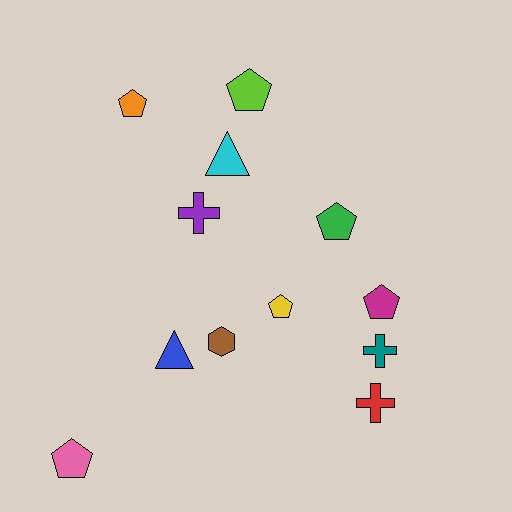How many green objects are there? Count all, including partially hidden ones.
There is 1 green object.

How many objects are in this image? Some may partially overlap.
There are 12 objects.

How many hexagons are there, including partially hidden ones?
There is 1 hexagon.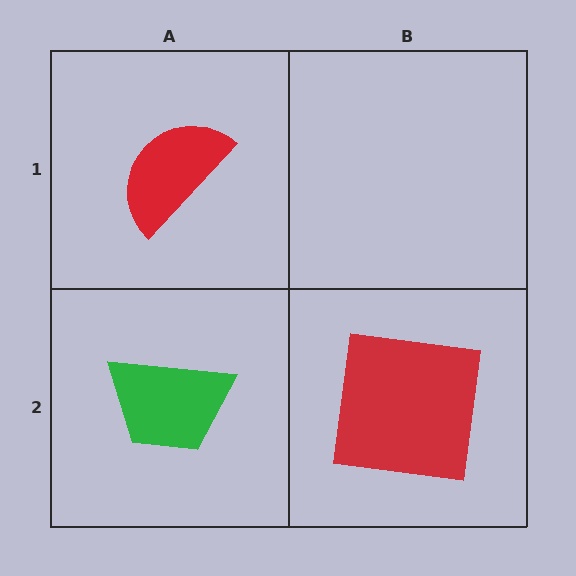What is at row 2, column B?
A red square.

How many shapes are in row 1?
1 shape.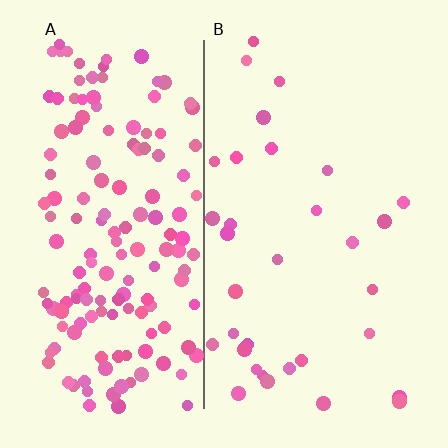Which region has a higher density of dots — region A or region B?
A (the left).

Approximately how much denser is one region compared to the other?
Approximately 4.6× — region A over region B.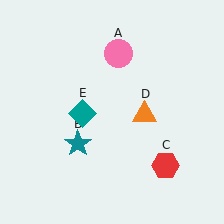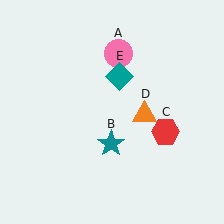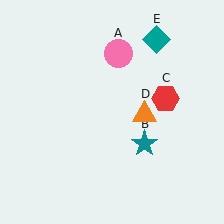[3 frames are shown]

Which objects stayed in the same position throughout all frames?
Pink circle (object A) and orange triangle (object D) remained stationary.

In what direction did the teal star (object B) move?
The teal star (object B) moved right.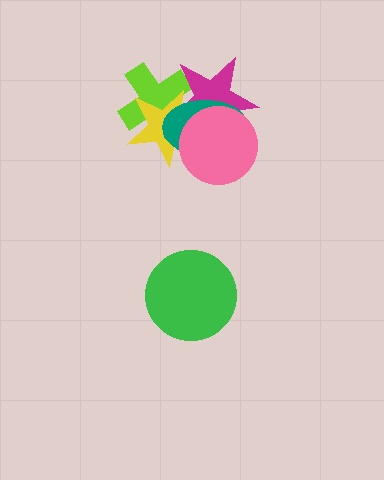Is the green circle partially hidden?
No, no other shape covers it.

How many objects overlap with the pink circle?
3 objects overlap with the pink circle.